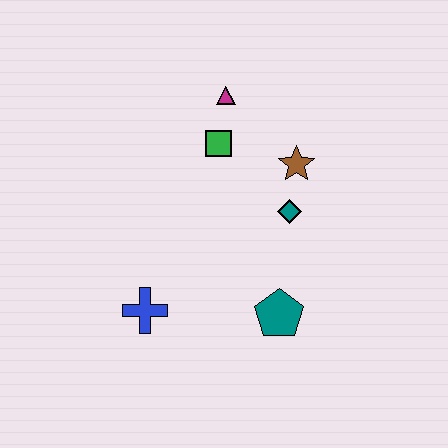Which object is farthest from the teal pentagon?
The magenta triangle is farthest from the teal pentagon.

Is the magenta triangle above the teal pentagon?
Yes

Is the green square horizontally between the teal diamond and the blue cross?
Yes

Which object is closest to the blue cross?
The teal pentagon is closest to the blue cross.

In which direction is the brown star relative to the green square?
The brown star is to the right of the green square.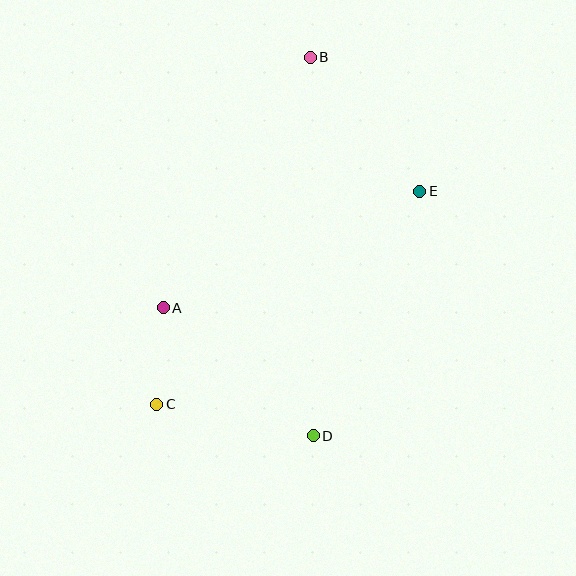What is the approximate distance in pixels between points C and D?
The distance between C and D is approximately 160 pixels.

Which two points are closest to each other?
Points A and C are closest to each other.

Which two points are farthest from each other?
Points B and C are farthest from each other.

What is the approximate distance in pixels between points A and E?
The distance between A and E is approximately 282 pixels.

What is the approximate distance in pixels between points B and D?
The distance between B and D is approximately 379 pixels.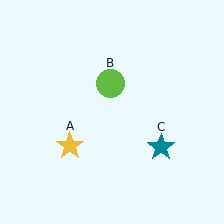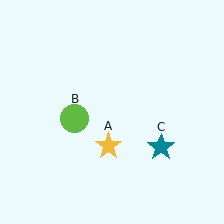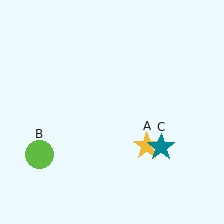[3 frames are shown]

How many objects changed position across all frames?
2 objects changed position: yellow star (object A), lime circle (object B).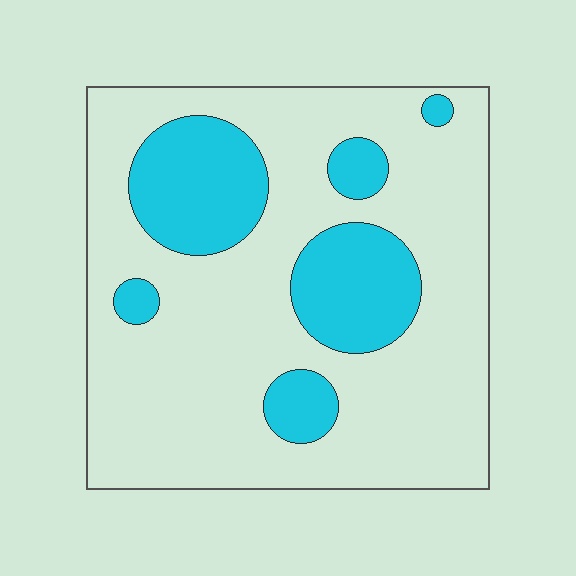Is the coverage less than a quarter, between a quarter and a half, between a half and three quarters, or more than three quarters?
Less than a quarter.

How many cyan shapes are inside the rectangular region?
6.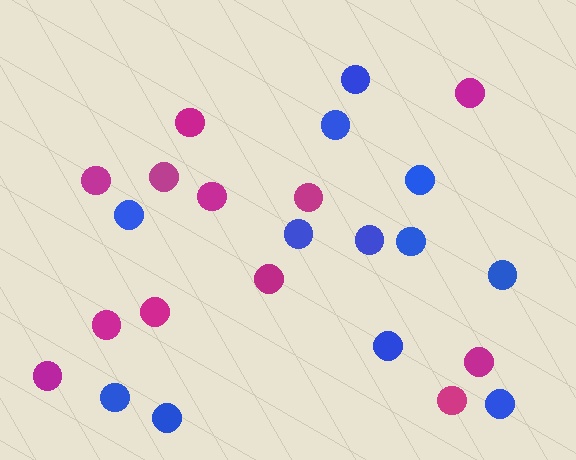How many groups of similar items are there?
There are 2 groups: one group of magenta circles (12) and one group of blue circles (12).